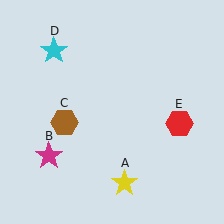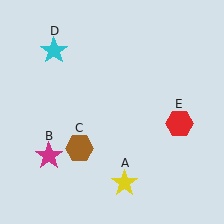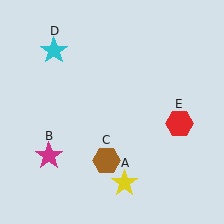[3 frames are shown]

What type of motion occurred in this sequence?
The brown hexagon (object C) rotated counterclockwise around the center of the scene.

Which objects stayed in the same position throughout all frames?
Yellow star (object A) and magenta star (object B) and cyan star (object D) and red hexagon (object E) remained stationary.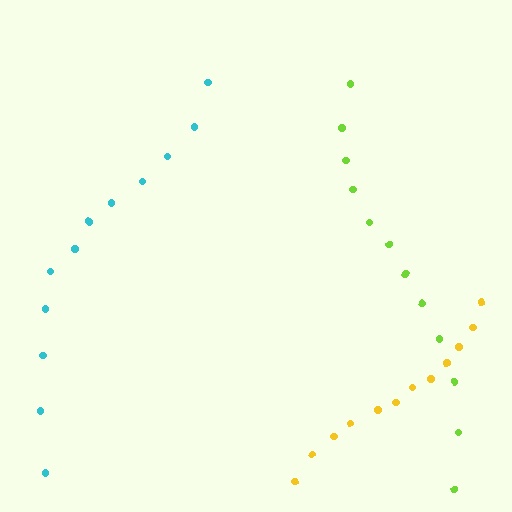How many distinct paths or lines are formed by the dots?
There are 3 distinct paths.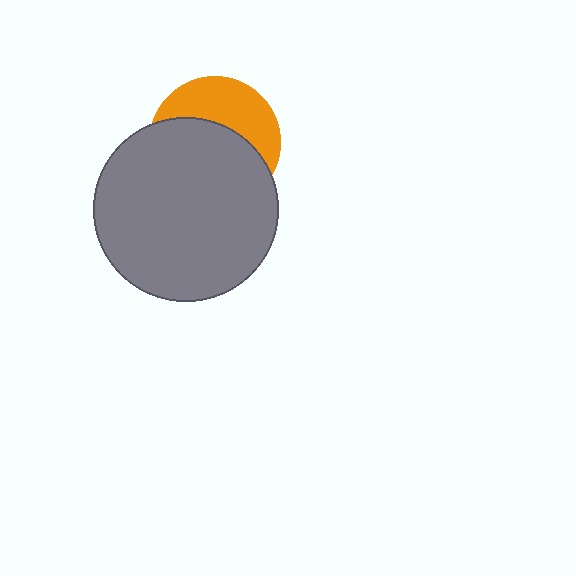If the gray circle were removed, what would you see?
You would see the complete orange circle.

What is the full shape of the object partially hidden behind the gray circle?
The partially hidden object is an orange circle.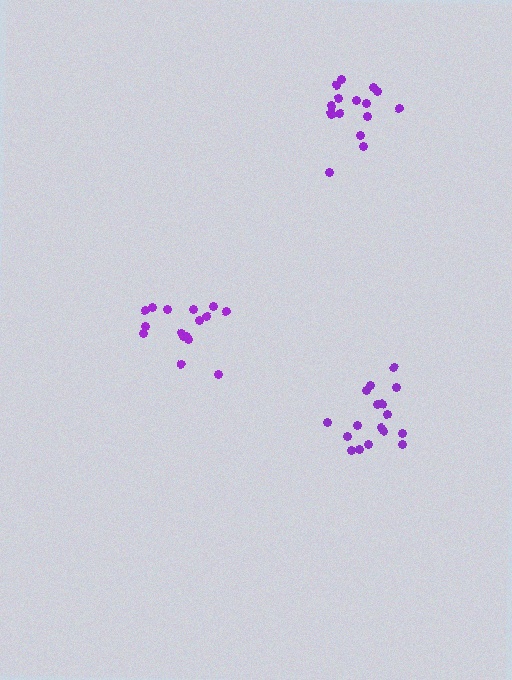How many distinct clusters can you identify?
There are 3 distinct clusters.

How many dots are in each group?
Group 1: 16 dots, Group 2: 16 dots, Group 3: 17 dots (49 total).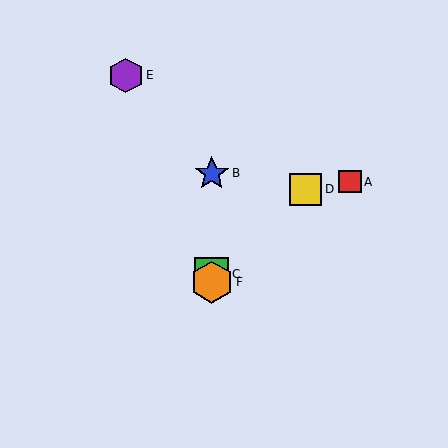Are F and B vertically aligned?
Yes, both are at x≈212.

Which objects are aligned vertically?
Objects B, C, F are aligned vertically.